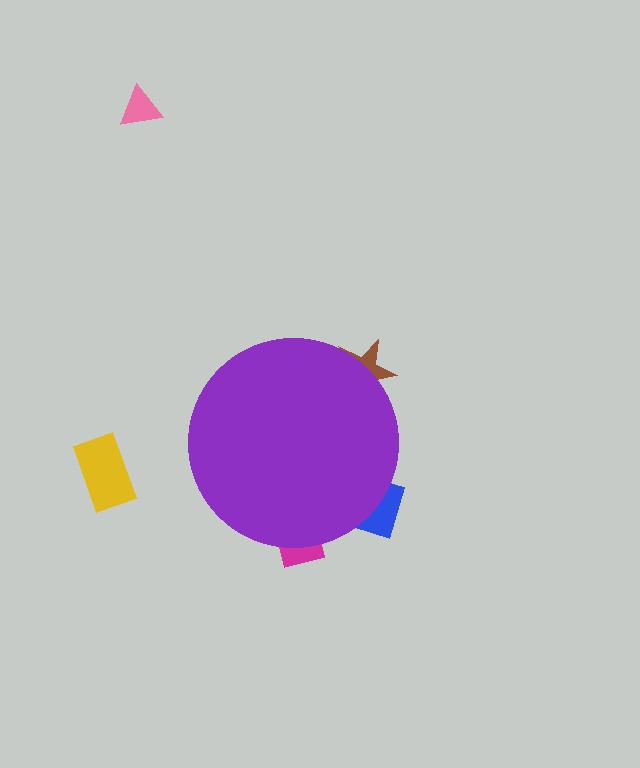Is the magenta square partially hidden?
Yes, the magenta square is partially hidden behind the purple circle.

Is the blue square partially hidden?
Yes, the blue square is partially hidden behind the purple circle.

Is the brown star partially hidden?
Yes, the brown star is partially hidden behind the purple circle.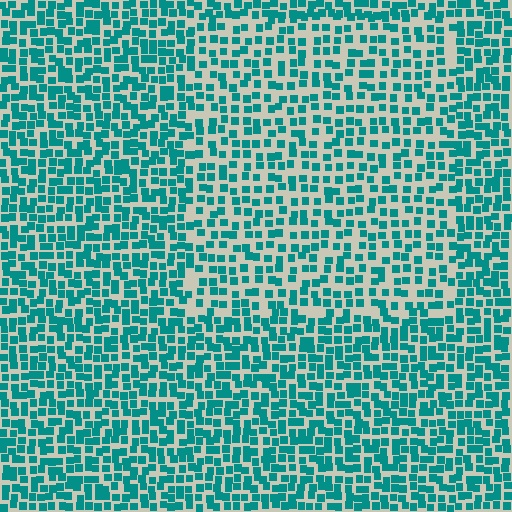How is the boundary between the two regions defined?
The boundary is defined by a change in element density (approximately 1.5x ratio). All elements are the same color, size, and shape.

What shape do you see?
I see a rectangle.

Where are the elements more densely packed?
The elements are more densely packed outside the rectangle boundary.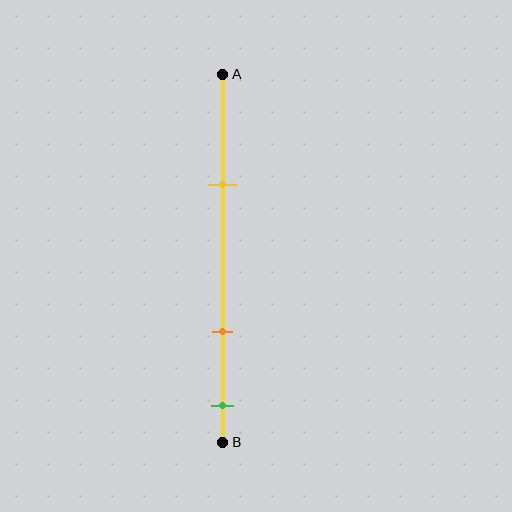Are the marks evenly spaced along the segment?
No, the marks are not evenly spaced.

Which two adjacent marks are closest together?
The orange and green marks are the closest adjacent pair.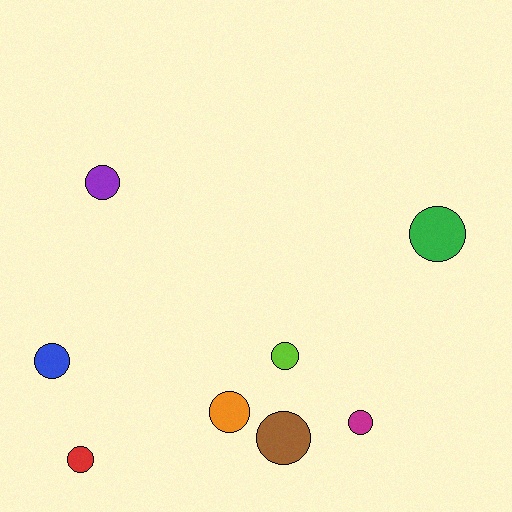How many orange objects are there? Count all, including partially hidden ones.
There is 1 orange object.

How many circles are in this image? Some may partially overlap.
There are 8 circles.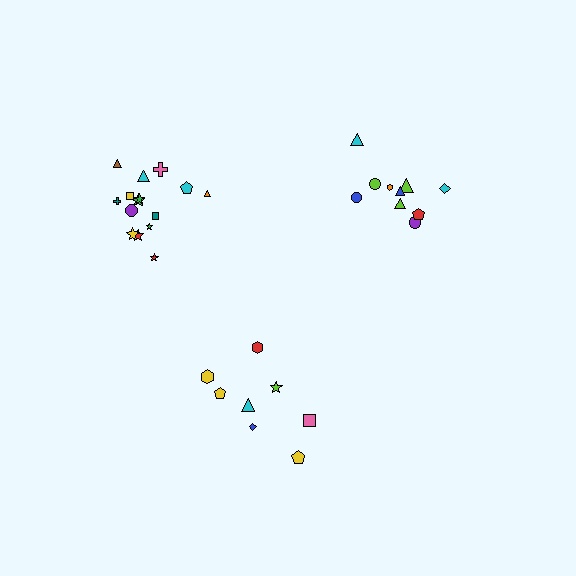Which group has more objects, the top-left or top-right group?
The top-left group.